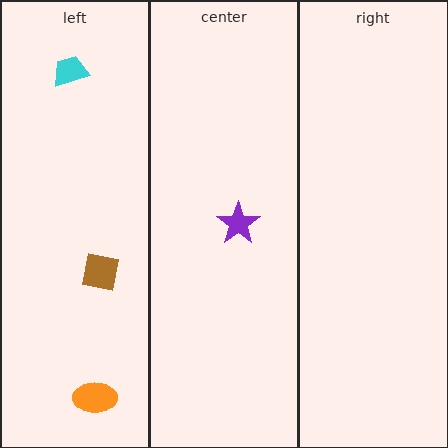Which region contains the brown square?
The left region.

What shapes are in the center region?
The purple star.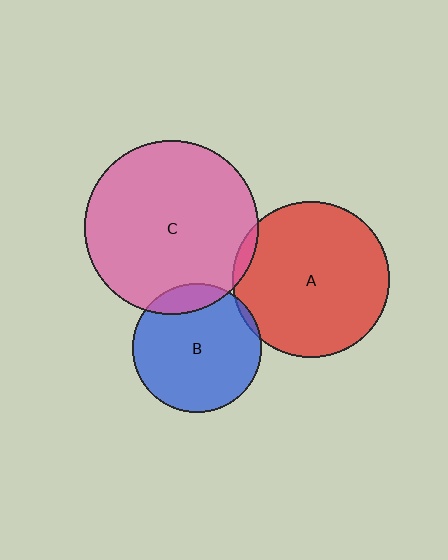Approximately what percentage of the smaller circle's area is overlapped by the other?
Approximately 10%.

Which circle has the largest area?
Circle C (pink).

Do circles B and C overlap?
Yes.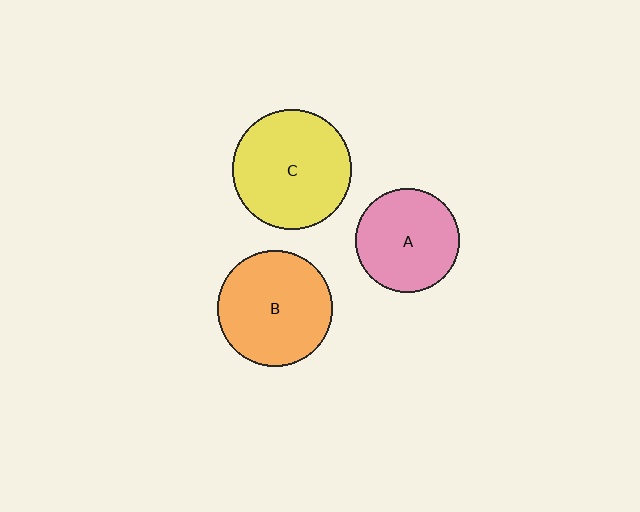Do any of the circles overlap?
No, none of the circles overlap.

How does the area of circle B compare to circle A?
Approximately 1.2 times.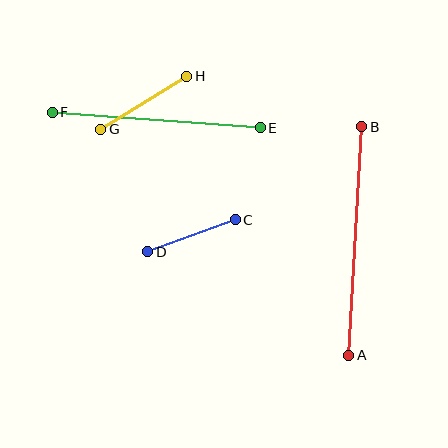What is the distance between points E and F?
The distance is approximately 209 pixels.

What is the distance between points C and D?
The distance is approximately 93 pixels.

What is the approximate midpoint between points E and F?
The midpoint is at approximately (156, 120) pixels.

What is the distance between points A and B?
The distance is approximately 229 pixels.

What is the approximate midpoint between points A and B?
The midpoint is at approximately (355, 241) pixels.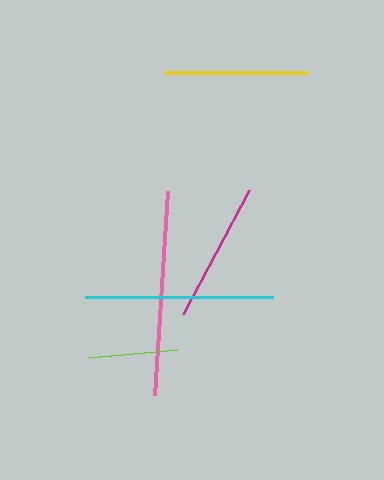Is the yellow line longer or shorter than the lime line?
The yellow line is longer than the lime line.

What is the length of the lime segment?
The lime segment is approximately 89 pixels long.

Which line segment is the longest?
The pink line is the longest at approximately 204 pixels.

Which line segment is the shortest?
The lime line is the shortest at approximately 89 pixels.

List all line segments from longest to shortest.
From longest to shortest: pink, cyan, yellow, magenta, lime.